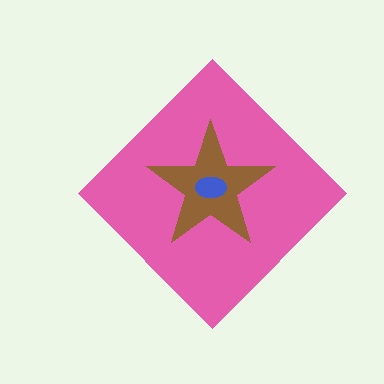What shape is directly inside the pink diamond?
The brown star.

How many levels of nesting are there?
3.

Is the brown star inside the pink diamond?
Yes.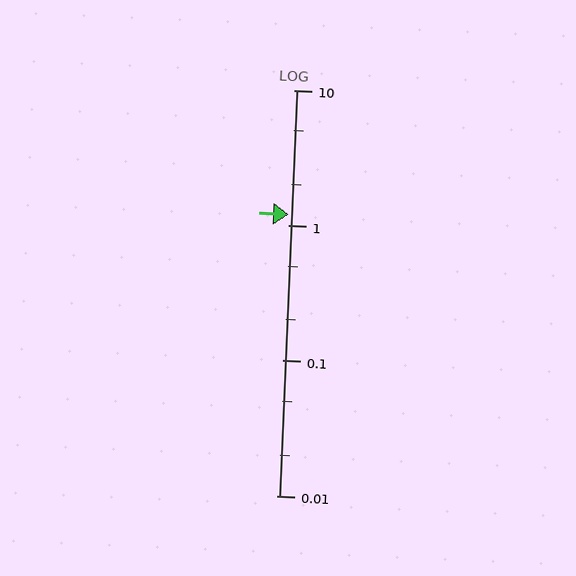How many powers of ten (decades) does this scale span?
The scale spans 3 decades, from 0.01 to 10.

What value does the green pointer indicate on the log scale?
The pointer indicates approximately 1.2.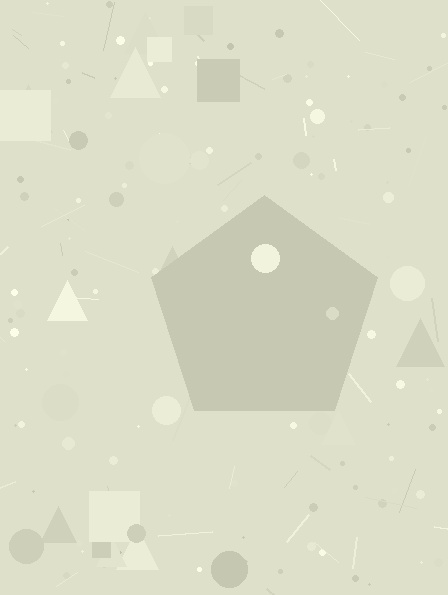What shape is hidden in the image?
A pentagon is hidden in the image.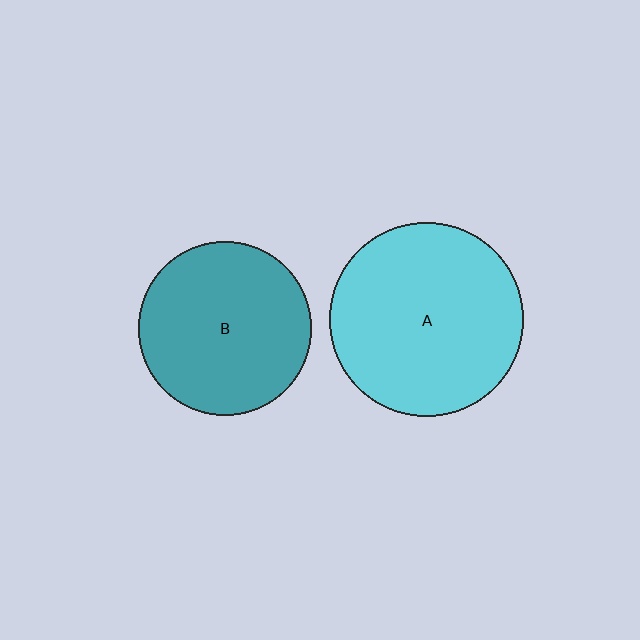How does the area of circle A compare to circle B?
Approximately 1.3 times.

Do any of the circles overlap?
No, none of the circles overlap.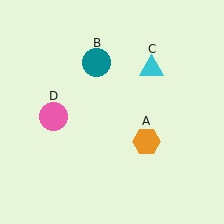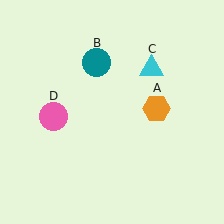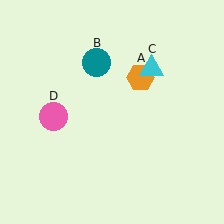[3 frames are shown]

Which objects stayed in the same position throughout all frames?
Teal circle (object B) and cyan triangle (object C) and pink circle (object D) remained stationary.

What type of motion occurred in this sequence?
The orange hexagon (object A) rotated counterclockwise around the center of the scene.